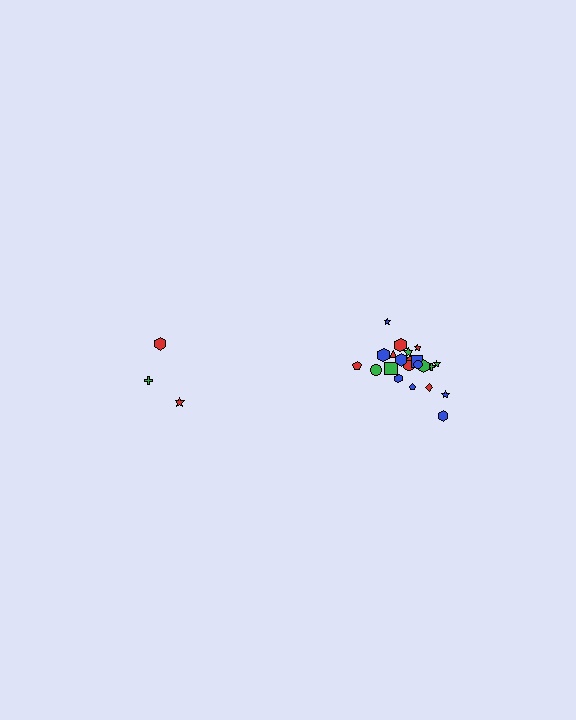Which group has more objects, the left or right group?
The right group.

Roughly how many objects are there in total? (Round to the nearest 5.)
Roughly 25 objects in total.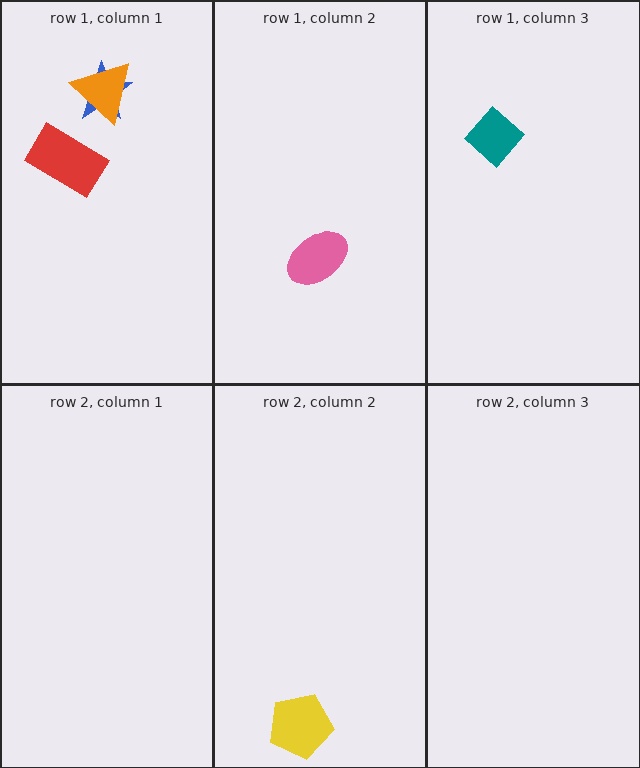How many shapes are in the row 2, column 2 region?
1.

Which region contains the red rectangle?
The row 1, column 1 region.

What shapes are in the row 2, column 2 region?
The yellow pentagon.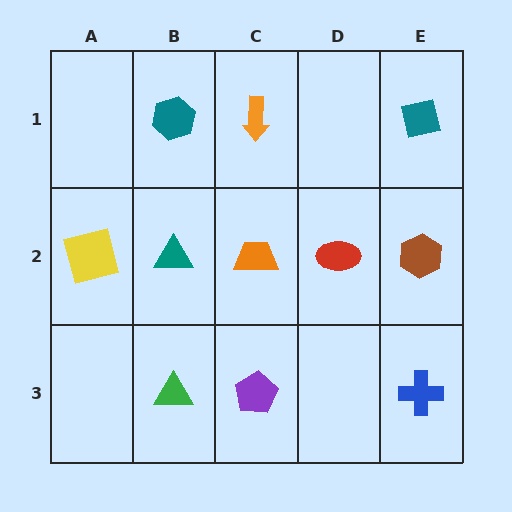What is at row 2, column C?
An orange trapezoid.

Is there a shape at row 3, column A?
No, that cell is empty.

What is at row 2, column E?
A brown hexagon.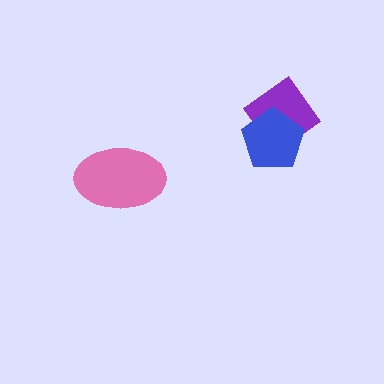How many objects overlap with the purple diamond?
1 object overlaps with the purple diamond.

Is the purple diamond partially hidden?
Yes, it is partially covered by another shape.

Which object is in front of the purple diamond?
The blue pentagon is in front of the purple diamond.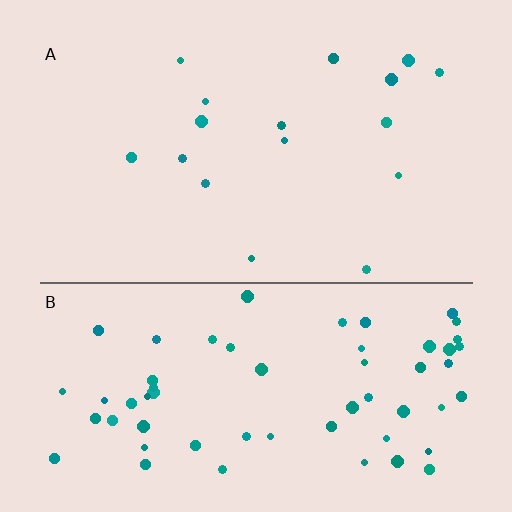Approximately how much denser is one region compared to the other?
Approximately 3.7× — region B over region A.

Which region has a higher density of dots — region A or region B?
B (the bottom).